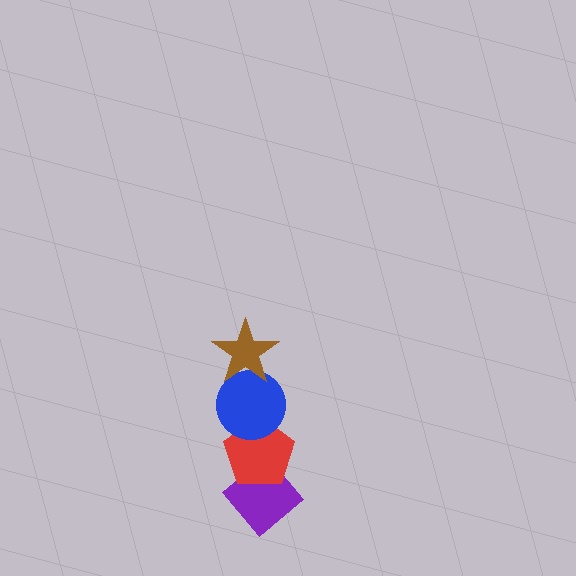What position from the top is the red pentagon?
The red pentagon is 3rd from the top.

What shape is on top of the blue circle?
The brown star is on top of the blue circle.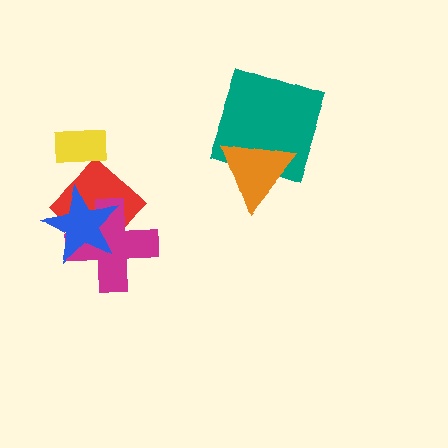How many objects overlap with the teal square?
1 object overlaps with the teal square.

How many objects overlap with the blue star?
2 objects overlap with the blue star.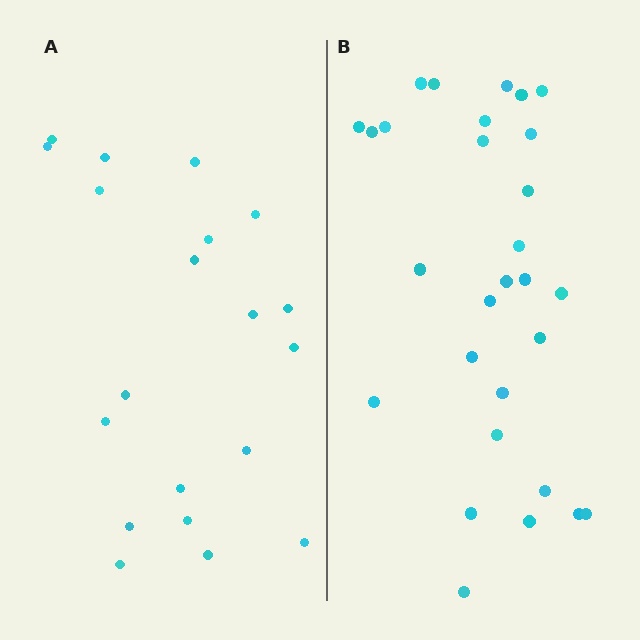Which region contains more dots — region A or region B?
Region B (the right region) has more dots.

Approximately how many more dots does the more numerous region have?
Region B has roughly 8 or so more dots than region A.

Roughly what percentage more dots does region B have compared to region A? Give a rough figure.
About 45% more.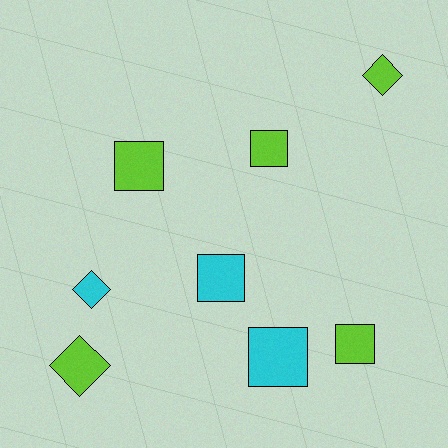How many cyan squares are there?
There are 2 cyan squares.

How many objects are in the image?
There are 8 objects.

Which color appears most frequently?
Lime, with 5 objects.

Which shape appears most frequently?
Square, with 5 objects.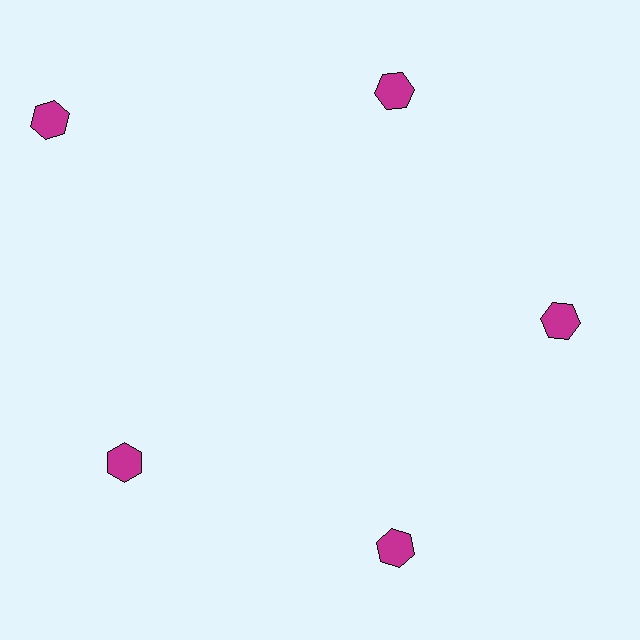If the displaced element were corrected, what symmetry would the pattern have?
It would have 5-fold rotational symmetry — the pattern would map onto itself every 72 degrees.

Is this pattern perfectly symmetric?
No. The 5 magenta hexagons are arranged in a ring, but one element near the 10 o'clock position is pushed outward from the center, breaking the 5-fold rotational symmetry.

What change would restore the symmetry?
The symmetry would be restored by moving it inward, back onto the ring so that all 5 hexagons sit at equal angles and equal distance from the center.